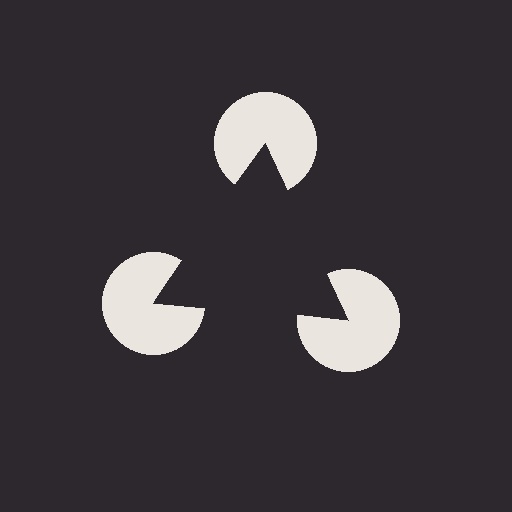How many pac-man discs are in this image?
There are 3 — one at each vertex of the illusory triangle.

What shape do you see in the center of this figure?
An illusory triangle — its edges are inferred from the aligned wedge cuts in the pac-man discs, not physically drawn.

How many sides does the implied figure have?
3 sides.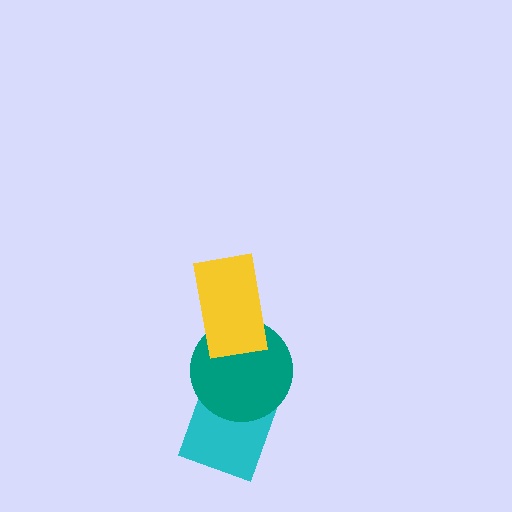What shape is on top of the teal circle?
The yellow rectangle is on top of the teal circle.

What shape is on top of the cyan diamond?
The teal circle is on top of the cyan diamond.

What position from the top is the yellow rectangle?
The yellow rectangle is 1st from the top.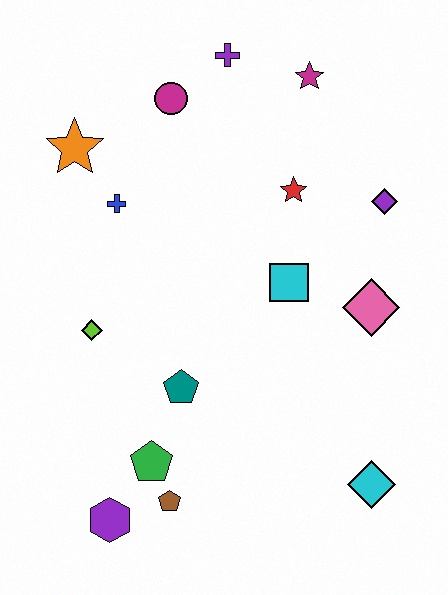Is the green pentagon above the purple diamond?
No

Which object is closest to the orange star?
The blue cross is closest to the orange star.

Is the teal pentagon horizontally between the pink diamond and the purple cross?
No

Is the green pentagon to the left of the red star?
Yes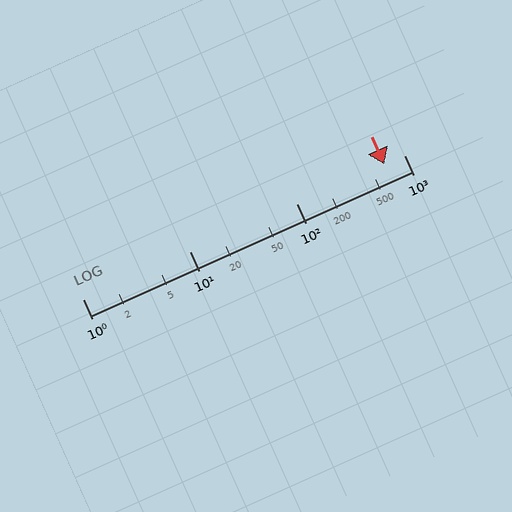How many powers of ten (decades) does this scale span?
The scale spans 3 decades, from 1 to 1000.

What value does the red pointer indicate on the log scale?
The pointer indicates approximately 660.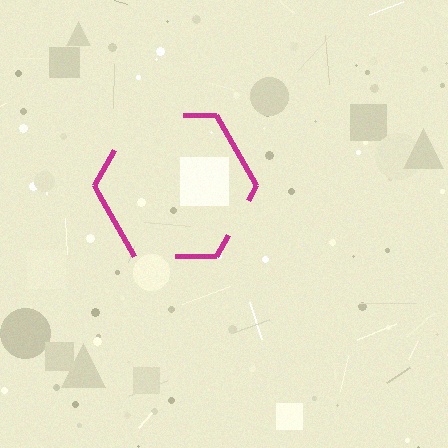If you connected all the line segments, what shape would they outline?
They would outline a hexagon.